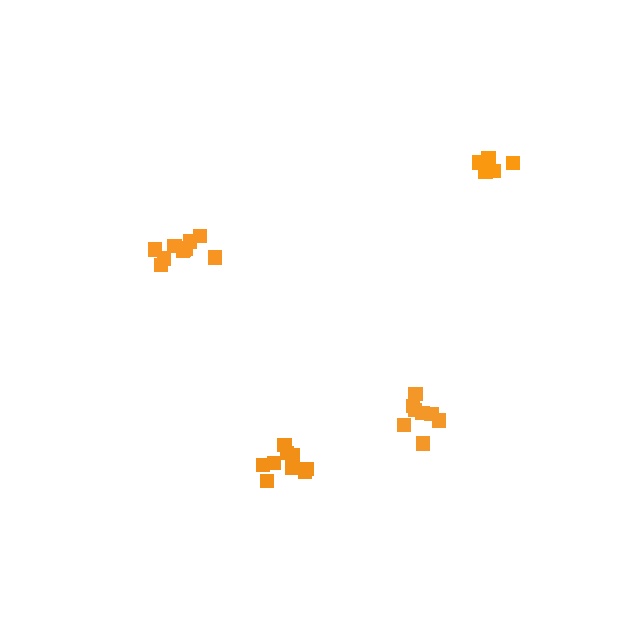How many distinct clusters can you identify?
There are 4 distinct clusters.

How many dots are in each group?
Group 1: 11 dots, Group 2: 8 dots, Group 3: 9 dots, Group 4: 6 dots (34 total).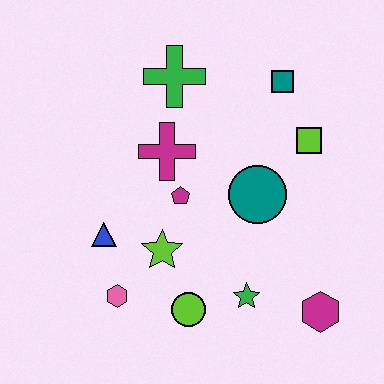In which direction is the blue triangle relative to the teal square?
The blue triangle is to the left of the teal square.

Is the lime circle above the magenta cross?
No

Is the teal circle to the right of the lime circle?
Yes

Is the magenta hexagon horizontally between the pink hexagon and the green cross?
No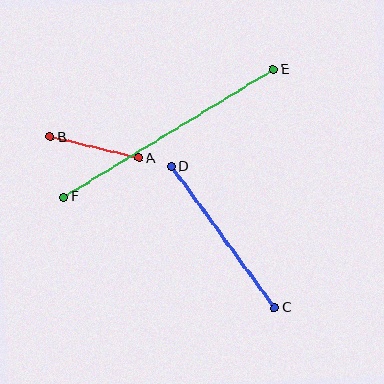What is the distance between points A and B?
The distance is approximately 91 pixels.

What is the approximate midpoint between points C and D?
The midpoint is at approximately (223, 237) pixels.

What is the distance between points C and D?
The distance is approximately 175 pixels.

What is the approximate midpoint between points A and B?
The midpoint is at approximately (94, 147) pixels.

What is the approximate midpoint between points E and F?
The midpoint is at approximately (168, 133) pixels.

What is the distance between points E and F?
The distance is approximately 245 pixels.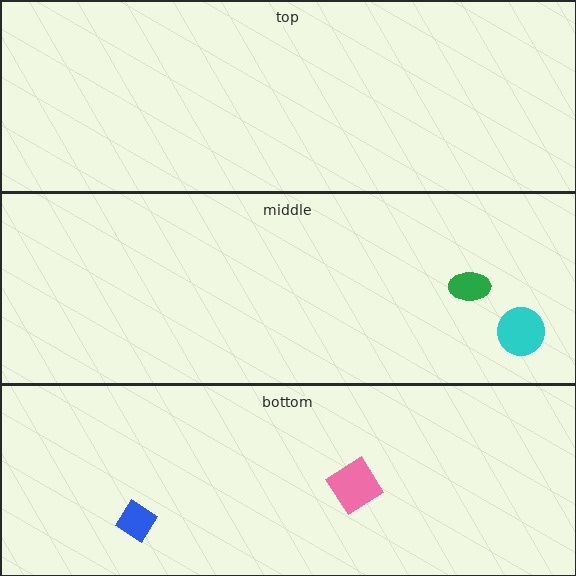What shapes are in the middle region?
The green ellipse, the cyan circle.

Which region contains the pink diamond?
The bottom region.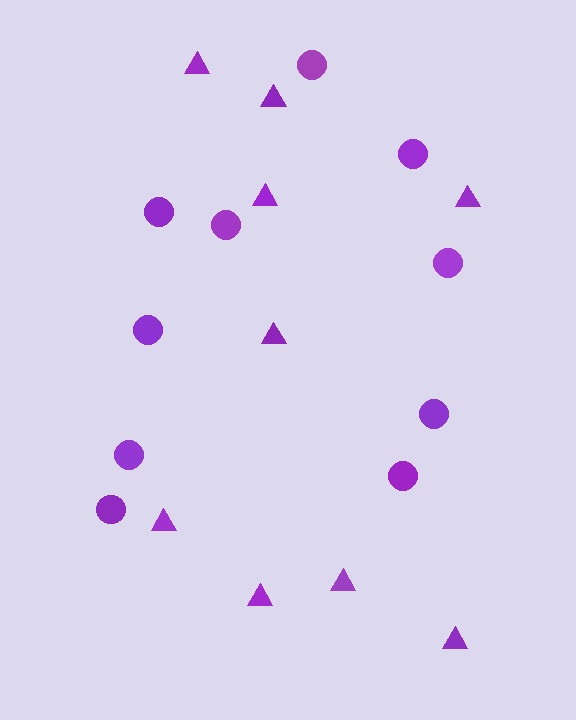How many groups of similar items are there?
There are 2 groups: one group of circles (10) and one group of triangles (9).